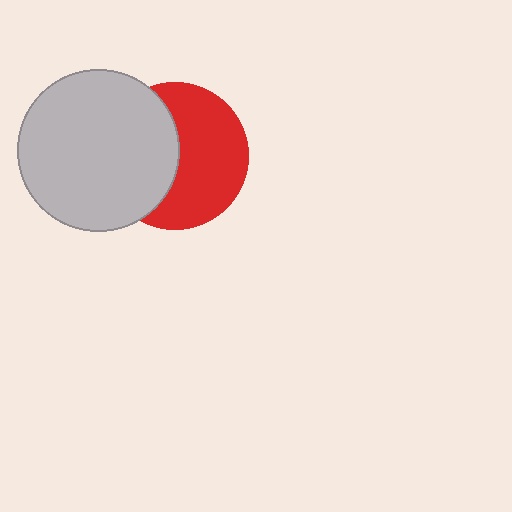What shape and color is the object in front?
The object in front is a light gray circle.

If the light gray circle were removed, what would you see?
You would see the complete red circle.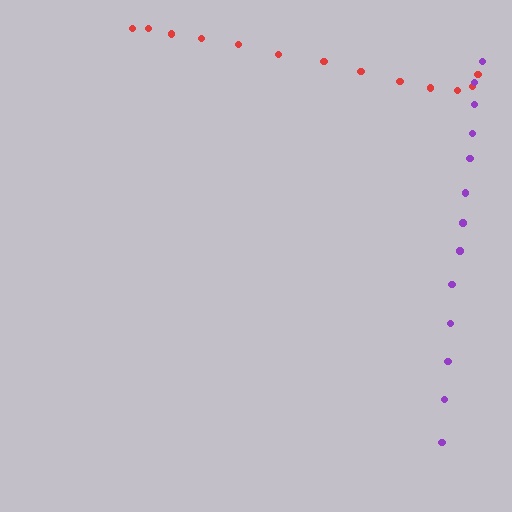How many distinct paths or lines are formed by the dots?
There are 2 distinct paths.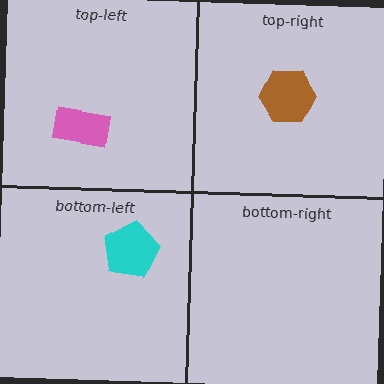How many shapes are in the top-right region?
1.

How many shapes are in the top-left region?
1.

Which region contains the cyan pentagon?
The bottom-left region.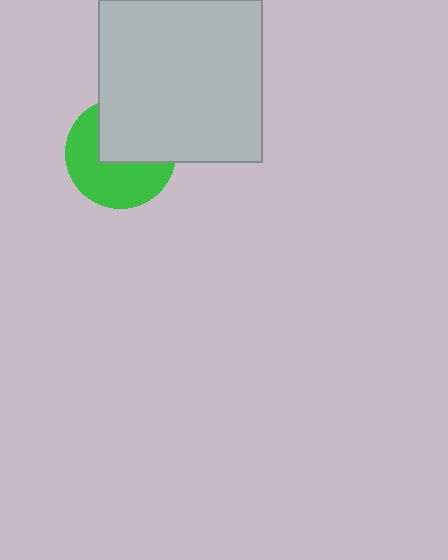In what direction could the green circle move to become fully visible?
The green circle could move toward the lower-left. That would shift it out from behind the light gray square entirely.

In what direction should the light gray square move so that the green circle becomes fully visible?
The light gray square should move toward the upper-right. That is the shortest direction to clear the overlap and leave the green circle fully visible.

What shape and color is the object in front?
The object in front is a light gray square.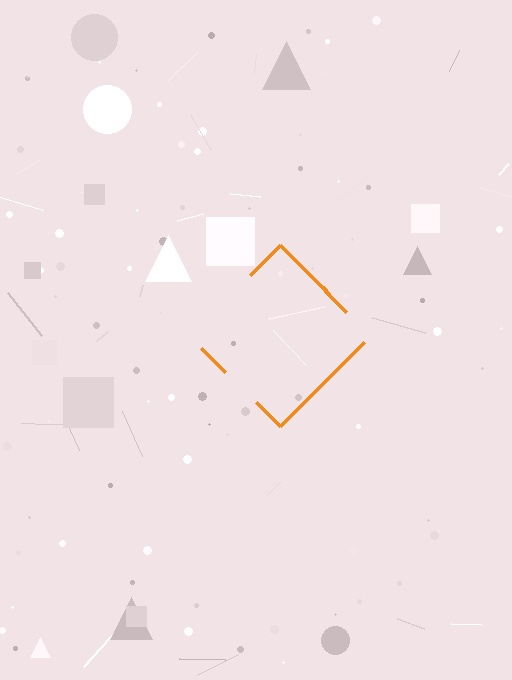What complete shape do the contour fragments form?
The contour fragments form a diamond.